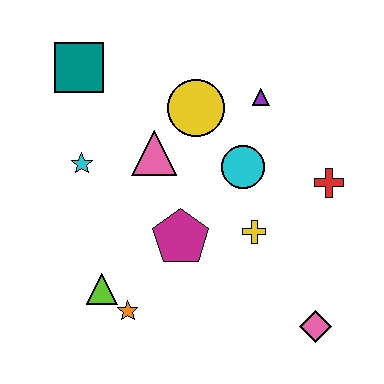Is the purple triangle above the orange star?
Yes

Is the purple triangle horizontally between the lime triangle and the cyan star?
No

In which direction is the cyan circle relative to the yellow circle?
The cyan circle is below the yellow circle.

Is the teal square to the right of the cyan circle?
No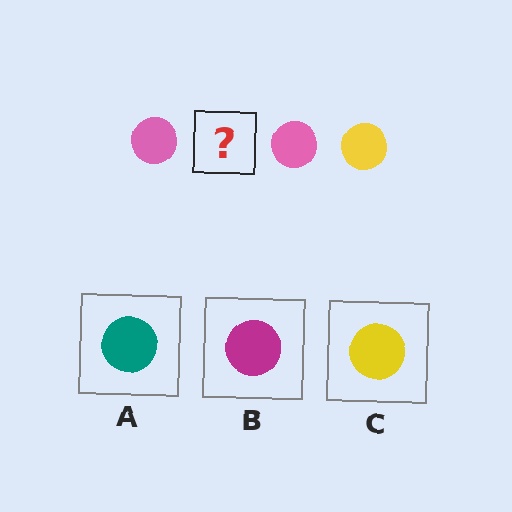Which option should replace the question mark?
Option C.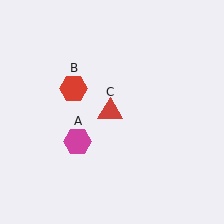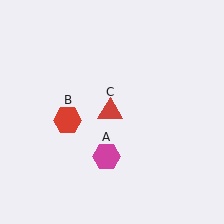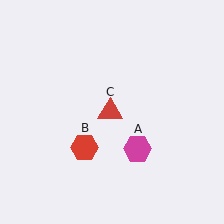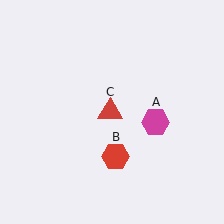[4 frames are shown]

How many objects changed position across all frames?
2 objects changed position: magenta hexagon (object A), red hexagon (object B).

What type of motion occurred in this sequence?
The magenta hexagon (object A), red hexagon (object B) rotated counterclockwise around the center of the scene.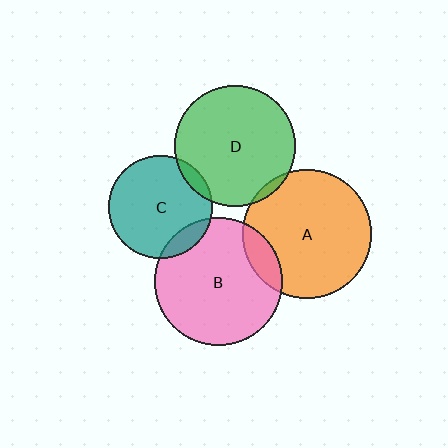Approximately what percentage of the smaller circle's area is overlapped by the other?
Approximately 5%.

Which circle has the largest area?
Circle A (orange).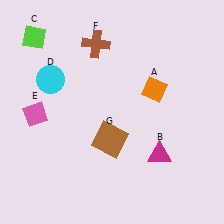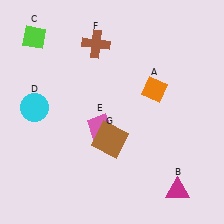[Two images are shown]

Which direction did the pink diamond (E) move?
The pink diamond (E) moved right.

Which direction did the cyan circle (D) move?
The cyan circle (D) moved down.